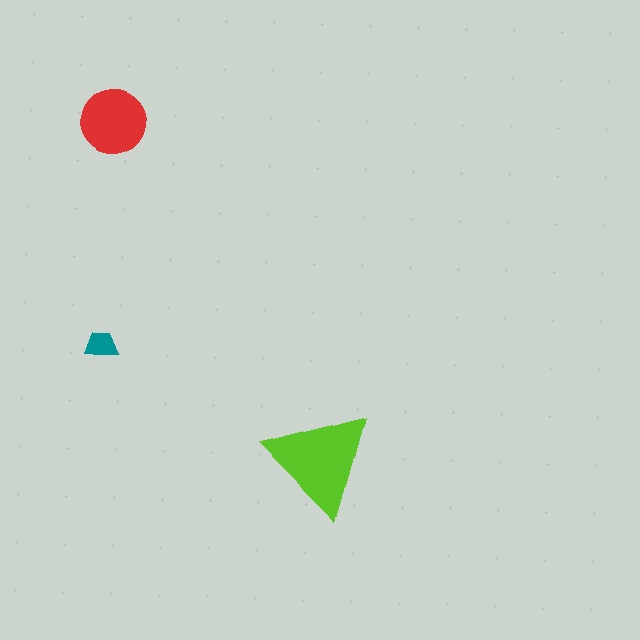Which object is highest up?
The red circle is topmost.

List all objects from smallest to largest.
The teal trapezoid, the red circle, the lime triangle.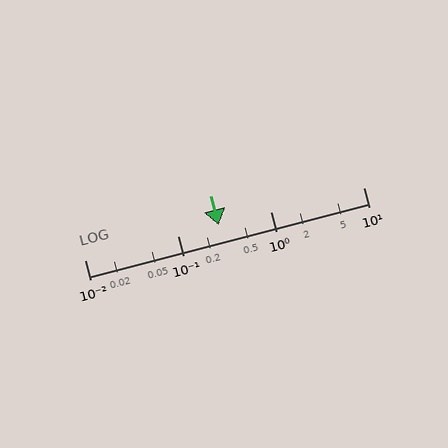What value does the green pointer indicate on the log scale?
The pointer indicates approximately 0.28.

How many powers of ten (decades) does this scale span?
The scale spans 3 decades, from 0.01 to 10.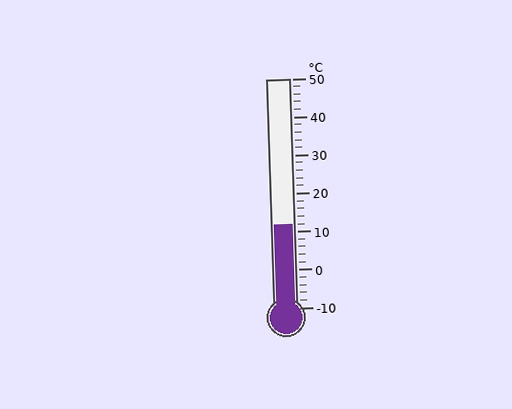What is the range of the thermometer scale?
The thermometer scale ranges from -10°C to 50°C.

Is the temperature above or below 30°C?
The temperature is below 30°C.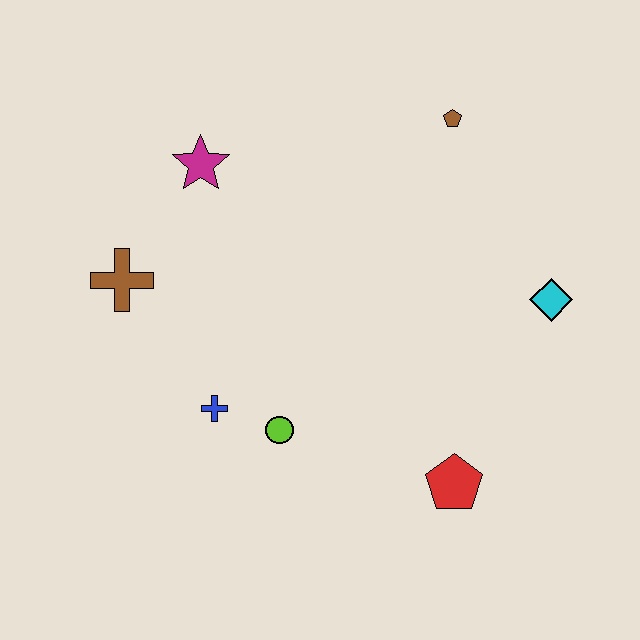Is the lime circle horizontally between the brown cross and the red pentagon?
Yes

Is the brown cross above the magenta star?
No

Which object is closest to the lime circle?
The blue cross is closest to the lime circle.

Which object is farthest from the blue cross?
The brown pentagon is farthest from the blue cross.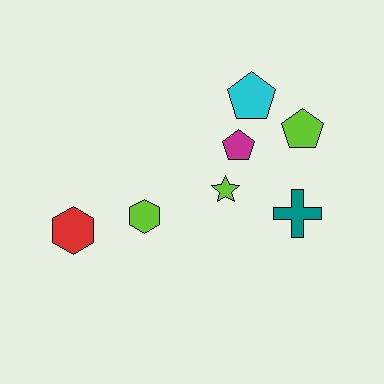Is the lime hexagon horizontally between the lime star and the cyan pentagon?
No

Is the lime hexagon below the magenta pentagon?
Yes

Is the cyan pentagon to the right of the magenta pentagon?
Yes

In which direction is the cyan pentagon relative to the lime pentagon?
The cyan pentagon is to the left of the lime pentagon.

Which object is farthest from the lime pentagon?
The red hexagon is farthest from the lime pentagon.